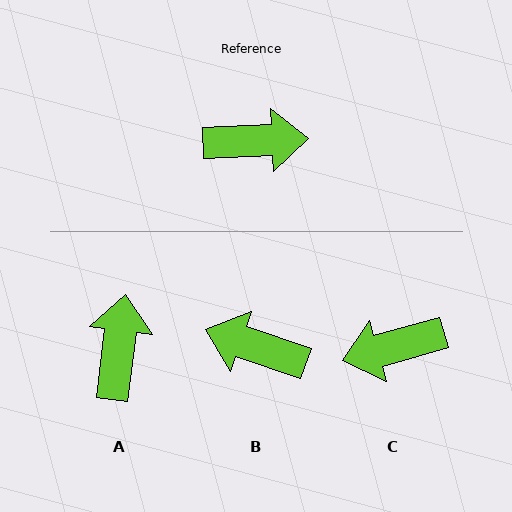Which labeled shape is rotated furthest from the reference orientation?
C, about 167 degrees away.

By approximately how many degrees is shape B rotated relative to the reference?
Approximately 159 degrees counter-clockwise.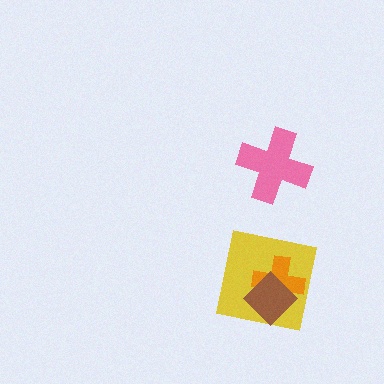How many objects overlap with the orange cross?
2 objects overlap with the orange cross.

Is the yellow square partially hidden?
Yes, it is partially covered by another shape.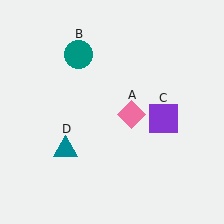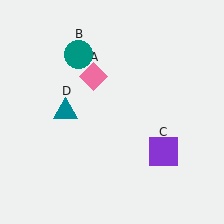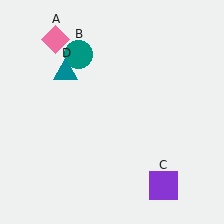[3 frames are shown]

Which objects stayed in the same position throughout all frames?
Teal circle (object B) remained stationary.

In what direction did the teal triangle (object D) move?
The teal triangle (object D) moved up.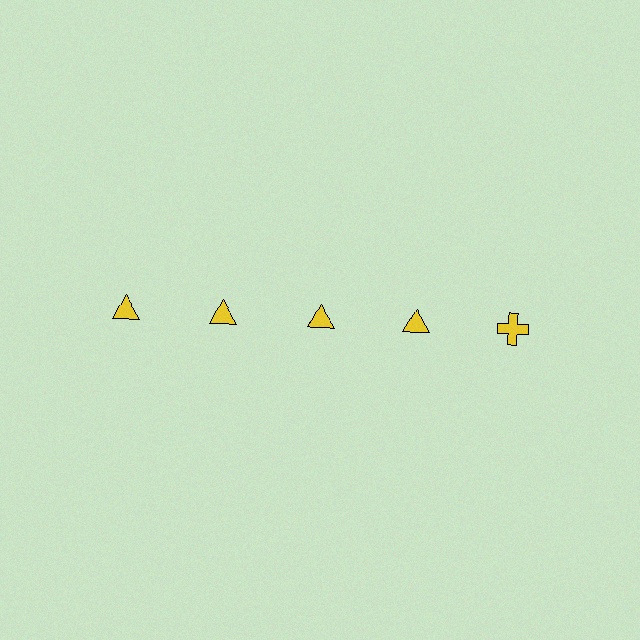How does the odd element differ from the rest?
It has a different shape: cross instead of triangle.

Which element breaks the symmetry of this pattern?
The yellow cross in the top row, rightmost column breaks the symmetry. All other shapes are yellow triangles.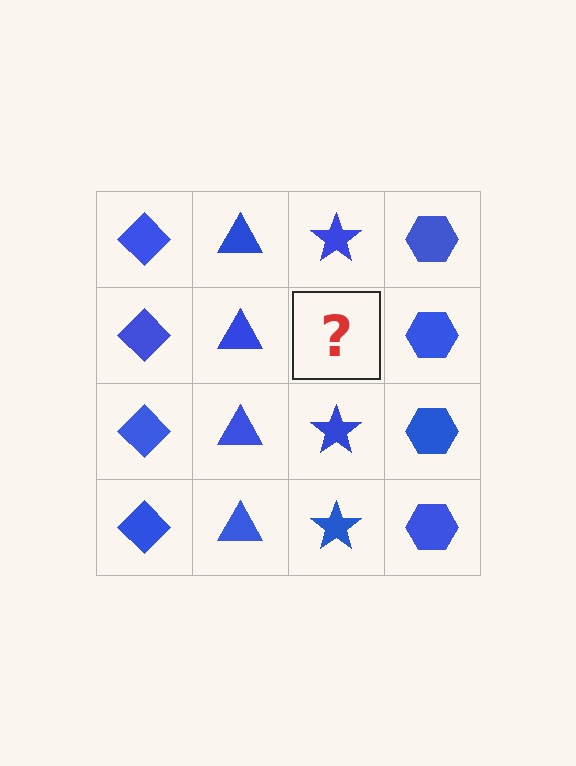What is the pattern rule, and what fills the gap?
The rule is that each column has a consistent shape. The gap should be filled with a blue star.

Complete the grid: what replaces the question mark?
The question mark should be replaced with a blue star.